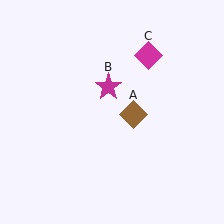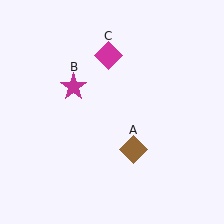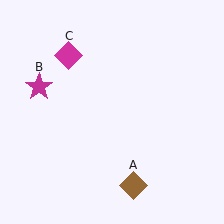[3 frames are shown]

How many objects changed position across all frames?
3 objects changed position: brown diamond (object A), magenta star (object B), magenta diamond (object C).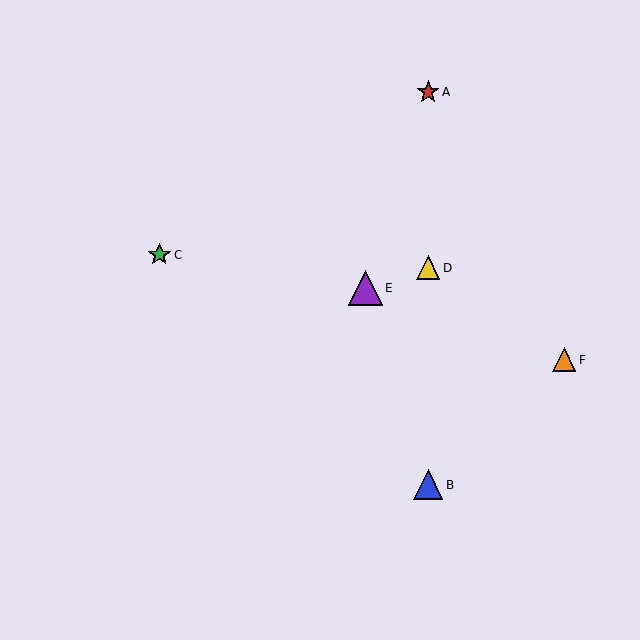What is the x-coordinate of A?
Object A is at x≈428.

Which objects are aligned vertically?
Objects A, B, D are aligned vertically.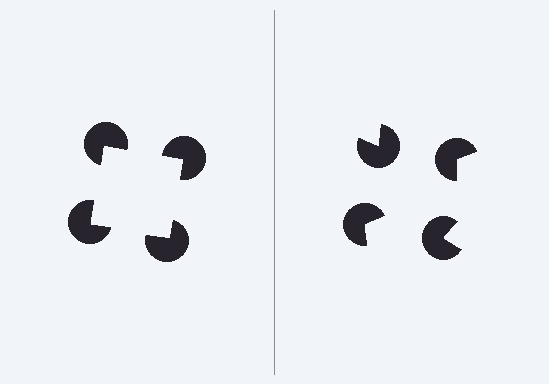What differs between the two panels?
The pac-man discs are positioned identically on both sides; only the wedge orientations differ. On the left they align to a square; on the right they are misaligned.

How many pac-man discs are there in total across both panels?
8 — 4 on each side.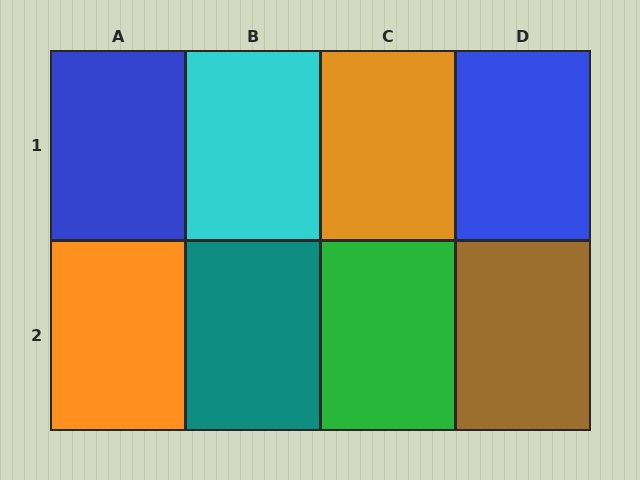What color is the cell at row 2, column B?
Teal.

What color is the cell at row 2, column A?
Orange.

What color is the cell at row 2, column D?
Brown.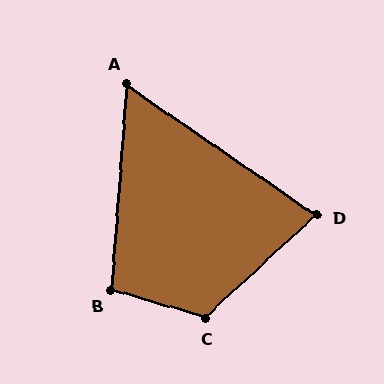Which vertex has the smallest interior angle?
A, at approximately 60 degrees.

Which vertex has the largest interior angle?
C, at approximately 120 degrees.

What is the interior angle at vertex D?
Approximately 77 degrees (acute).